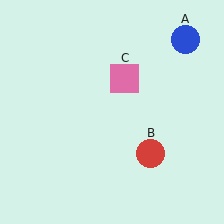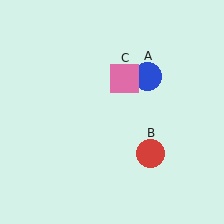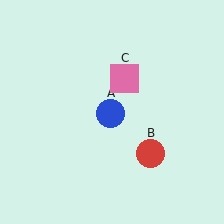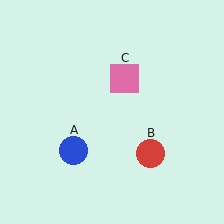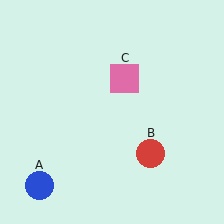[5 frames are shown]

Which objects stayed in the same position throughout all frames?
Red circle (object B) and pink square (object C) remained stationary.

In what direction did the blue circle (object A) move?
The blue circle (object A) moved down and to the left.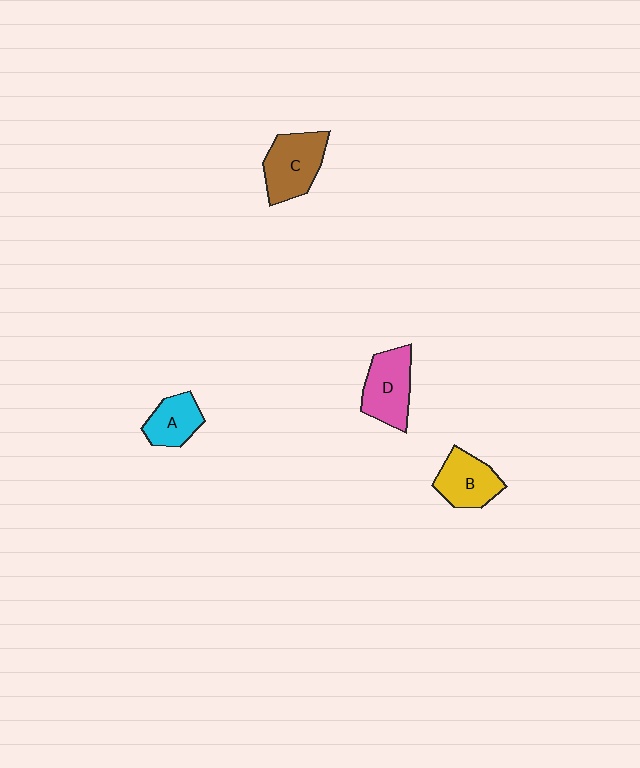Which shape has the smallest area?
Shape A (cyan).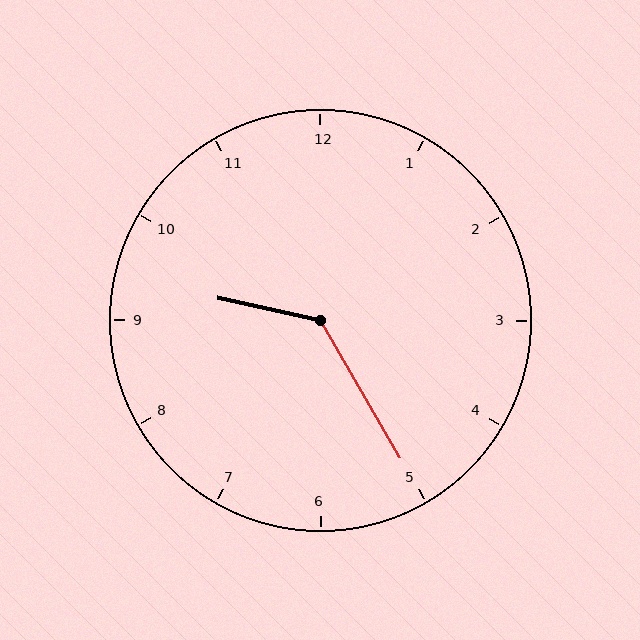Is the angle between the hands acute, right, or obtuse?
It is obtuse.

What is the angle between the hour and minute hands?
Approximately 132 degrees.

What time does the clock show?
9:25.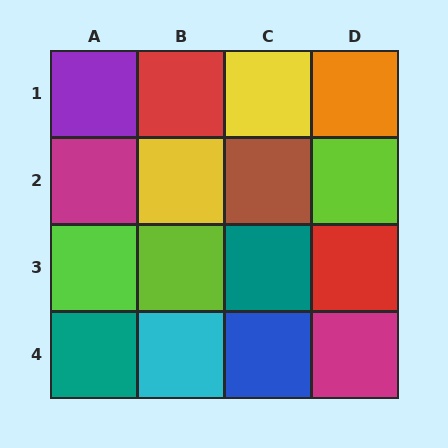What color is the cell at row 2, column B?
Yellow.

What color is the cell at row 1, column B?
Red.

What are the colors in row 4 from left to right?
Teal, cyan, blue, magenta.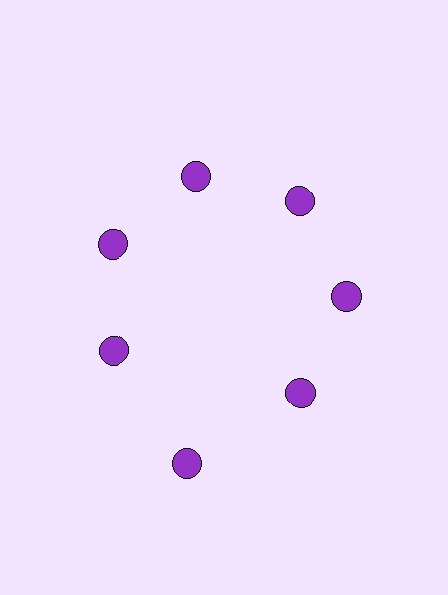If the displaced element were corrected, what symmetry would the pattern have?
It would have 7-fold rotational symmetry — the pattern would map onto itself every 51 degrees.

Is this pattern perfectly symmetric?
No. The 7 purple circles are arranged in a ring, but one element near the 6 o'clock position is pushed outward from the center, breaking the 7-fold rotational symmetry.